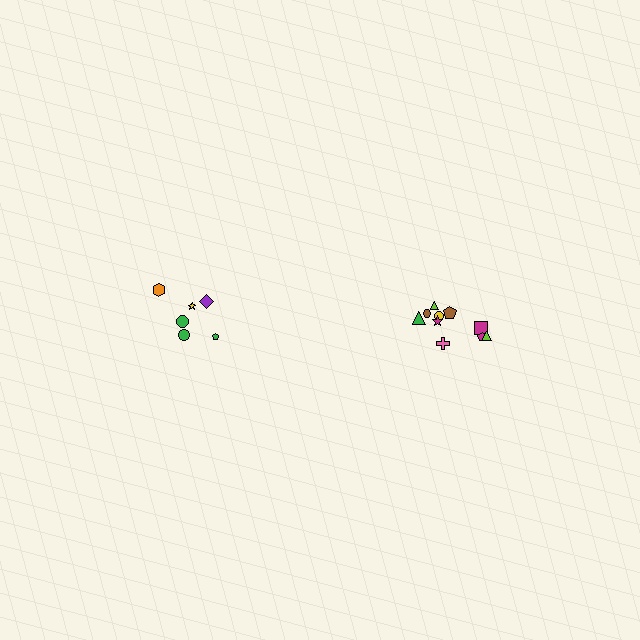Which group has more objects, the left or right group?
The right group.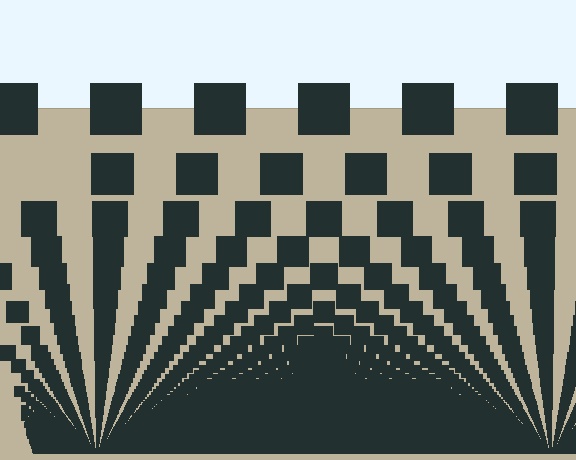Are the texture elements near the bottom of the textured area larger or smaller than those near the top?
Smaller. The gradient is inverted — elements near the bottom are smaller and denser.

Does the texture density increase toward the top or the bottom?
Density increases toward the bottom.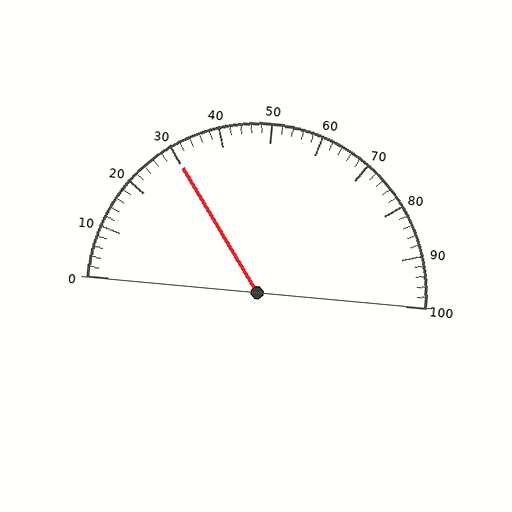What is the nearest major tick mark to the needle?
The nearest major tick mark is 30.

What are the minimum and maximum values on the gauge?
The gauge ranges from 0 to 100.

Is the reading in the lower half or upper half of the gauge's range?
The reading is in the lower half of the range (0 to 100).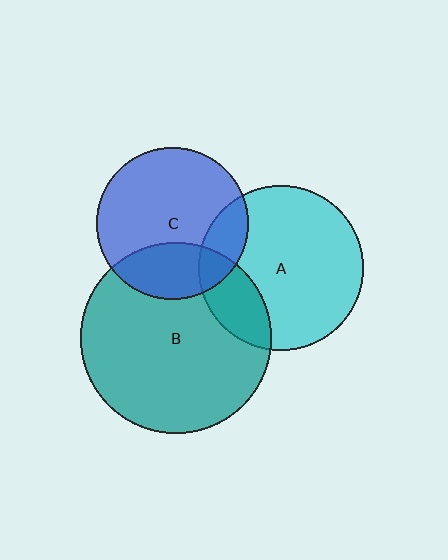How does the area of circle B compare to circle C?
Approximately 1.6 times.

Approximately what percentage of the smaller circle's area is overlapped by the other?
Approximately 20%.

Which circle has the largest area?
Circle B (teal).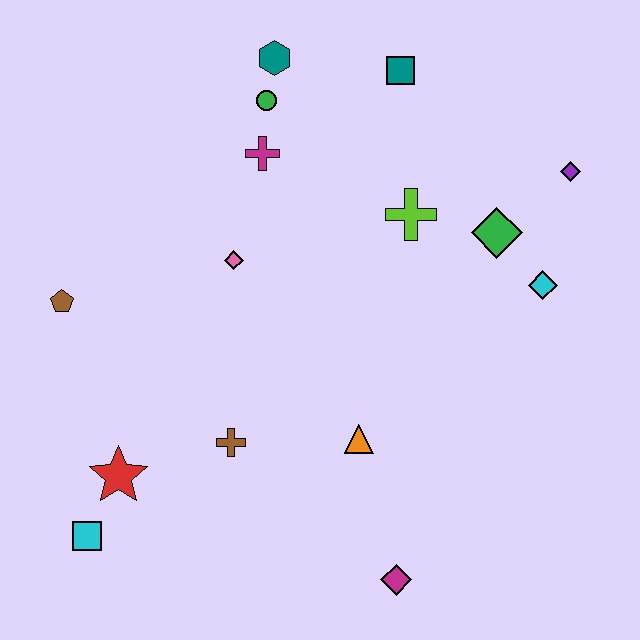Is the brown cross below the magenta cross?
Yes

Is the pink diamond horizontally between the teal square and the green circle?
No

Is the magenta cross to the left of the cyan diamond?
Yes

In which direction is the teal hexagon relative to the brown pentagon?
The teal hexagon is above the brown pentagon.